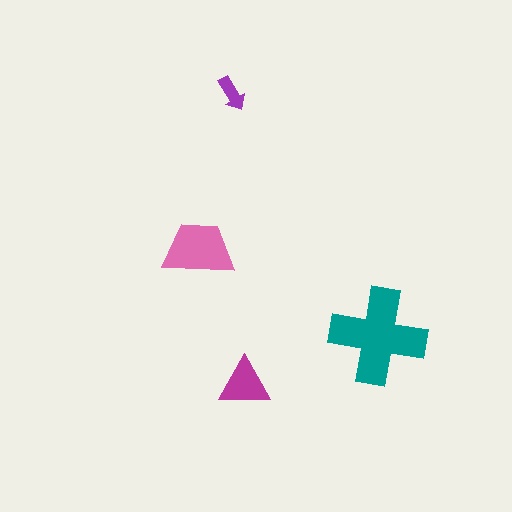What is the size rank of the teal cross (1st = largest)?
1st.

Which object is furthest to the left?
The pink trapezoid is leftmost.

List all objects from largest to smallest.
The teal cross, the pink trapezoid, the magenta triangle, the purple arrow.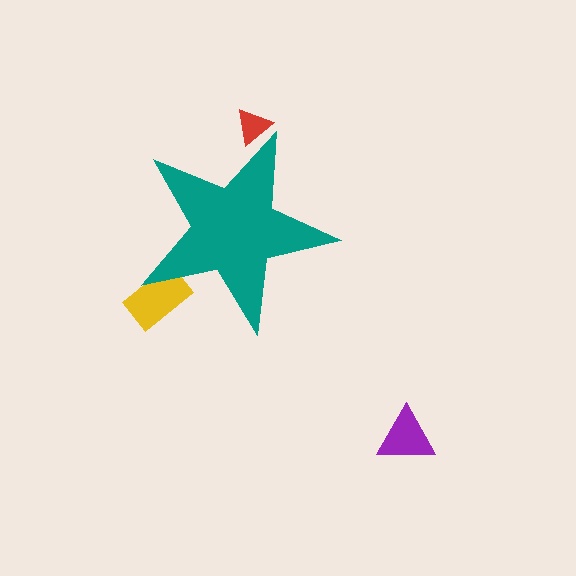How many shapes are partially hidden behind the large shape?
2 shapes are partially hidden.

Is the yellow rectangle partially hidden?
Yes, the yellow rectangle is partially hidden behind the teal star.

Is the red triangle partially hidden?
Yes, the red triangle is partially hidden behind the teal star.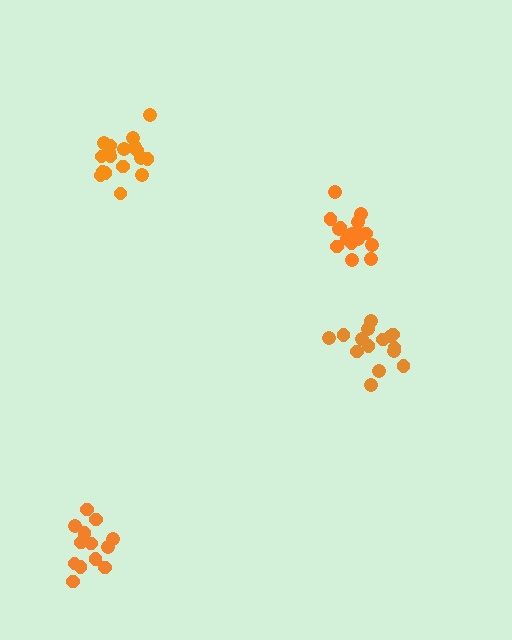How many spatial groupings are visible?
There are 4 spatial groupings.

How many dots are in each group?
Group 1: 13 dots, Group 2: 15 dots, Group 3: 18 dots, Group 4: 17 dots (63 total).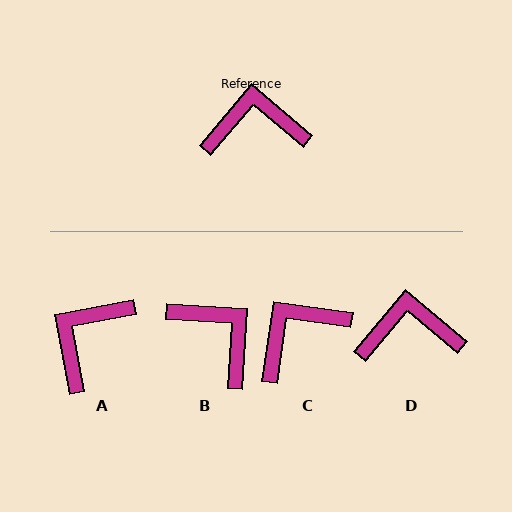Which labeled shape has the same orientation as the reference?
D.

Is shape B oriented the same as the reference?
No, it is off by about 53 degrees.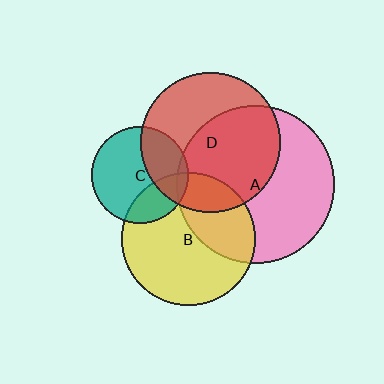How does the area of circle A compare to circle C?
Approximately 2.6 times.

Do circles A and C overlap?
Yes.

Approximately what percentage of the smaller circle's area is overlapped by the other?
Approximately 5%.